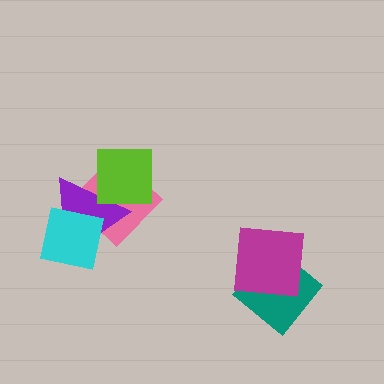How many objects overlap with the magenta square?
1 object overlaps with the magenta square.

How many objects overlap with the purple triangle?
3 objects overlap with the purple triangle.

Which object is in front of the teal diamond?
The magenta square is in front of the teal diamond.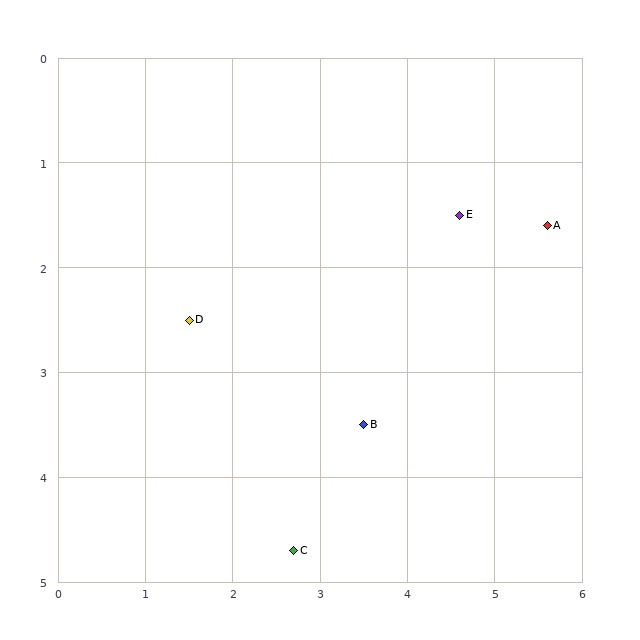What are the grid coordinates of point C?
Point C is at approximately (2.7, 4.7).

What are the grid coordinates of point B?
Point B is at approximately (3.5, 3.5).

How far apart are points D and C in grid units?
Points D and C are about 2.5 grid units apart.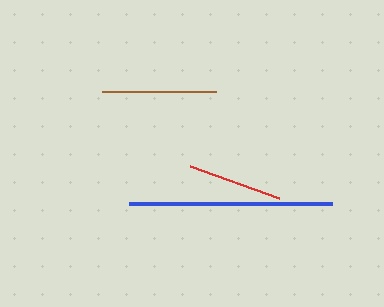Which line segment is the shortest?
The red line is the shortest at approximately 95 pixels.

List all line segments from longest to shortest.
From longest to shortest: blue, brown, red.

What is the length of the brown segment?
The brown segment is approximately 113 pixels long.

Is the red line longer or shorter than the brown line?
The brown line is longer than the red line.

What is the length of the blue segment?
The blue segment is approximately 204 pixels long.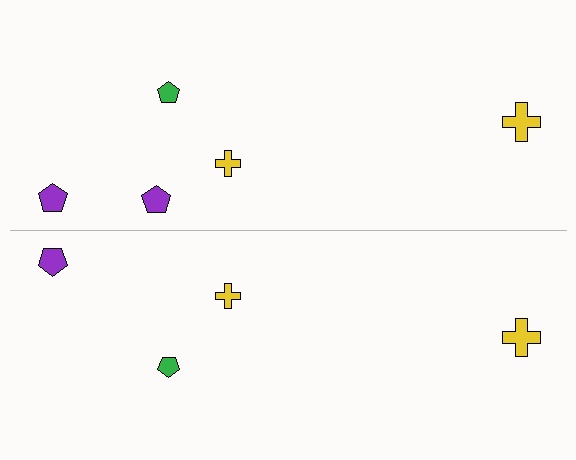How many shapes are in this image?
There are 9 shapes in this image.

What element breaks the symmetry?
A purple pentagon is missing from the bottom side.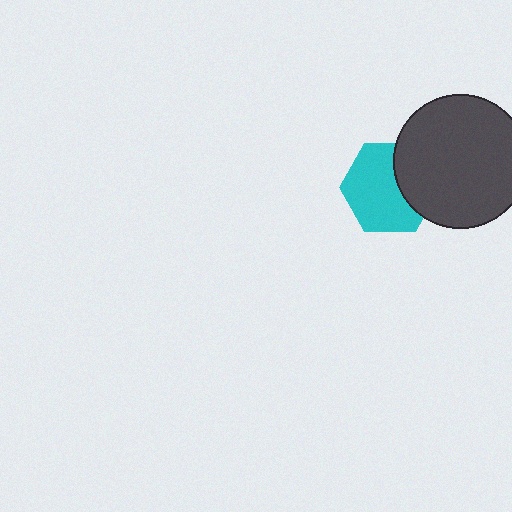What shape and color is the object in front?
The object in front is a dark gray circle.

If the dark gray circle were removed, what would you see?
You would see the complete cyan hexagon.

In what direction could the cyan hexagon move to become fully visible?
The cyan hexagon could move left. That would shift it out from behind the dark gray circle entirely.